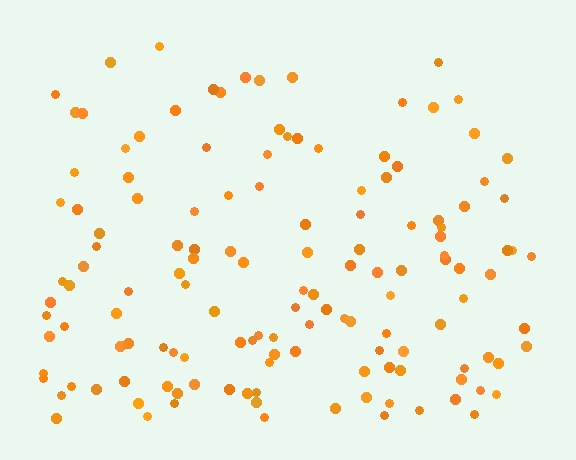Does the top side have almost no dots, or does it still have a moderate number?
Still a moderate number, just noticeably fewer than the bottom.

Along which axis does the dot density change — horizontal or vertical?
Vertical.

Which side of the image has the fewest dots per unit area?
The top.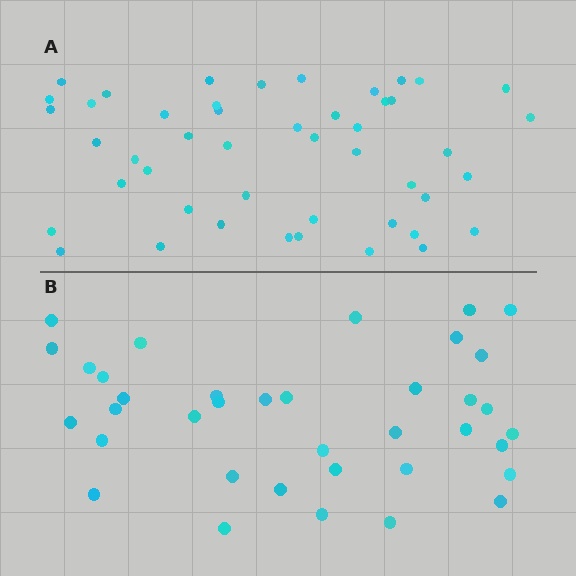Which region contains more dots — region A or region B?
Region A (the top region) has more dots.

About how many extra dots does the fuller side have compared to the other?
Region A has roughly 10 or so more dots than region B.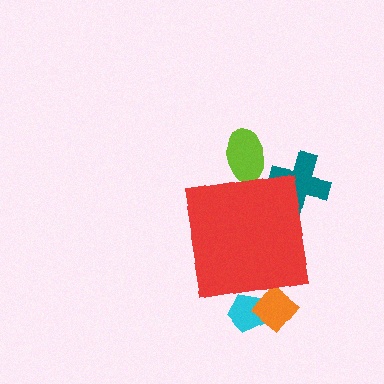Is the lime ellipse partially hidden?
Yes, the lime ellipse is partially hidden behind the red square.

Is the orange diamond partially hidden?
Yes, the orange diamond is partially hidden behind the red square.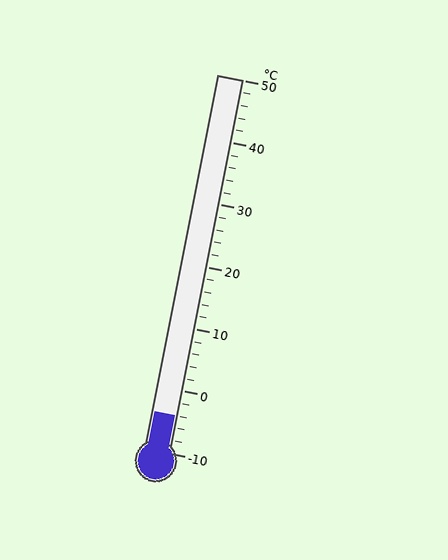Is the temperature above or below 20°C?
The temperature is below 20°C.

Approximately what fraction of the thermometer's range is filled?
The thermometer is filled to approximately 10% of its range.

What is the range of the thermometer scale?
The thermometer scale ranges from -10°C to 50°C.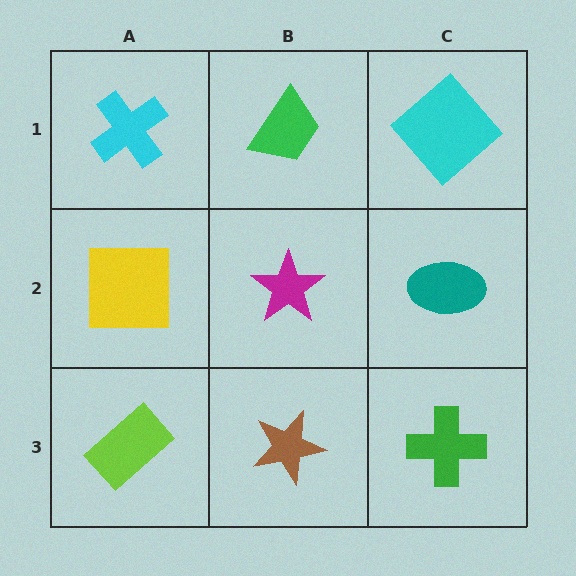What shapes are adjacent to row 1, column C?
A teal ellipse (row 2, column C), a green trapezoid (row 1, column B).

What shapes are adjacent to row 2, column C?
A cyan diamond (row 1, column C), a green cross (row 3, column C), a magenta star (row 2, column B).